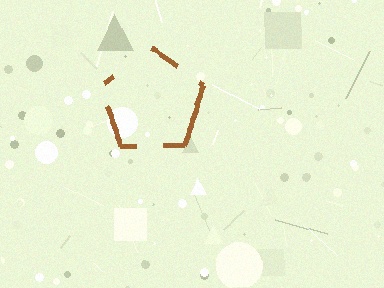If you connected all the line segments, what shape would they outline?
They would outline a pentagon.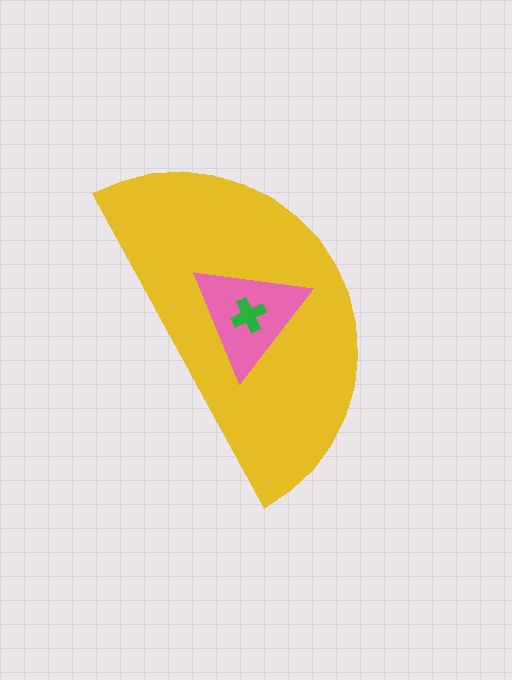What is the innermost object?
The green cross.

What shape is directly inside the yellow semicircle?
The pink triangle.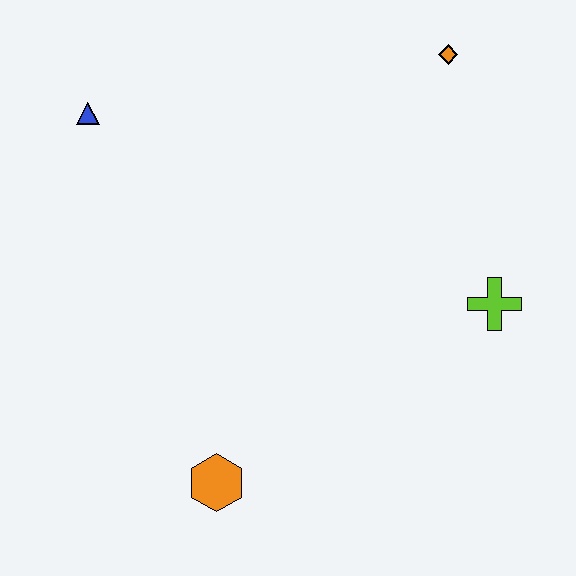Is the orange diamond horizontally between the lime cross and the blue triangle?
Yes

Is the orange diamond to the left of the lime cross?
Yes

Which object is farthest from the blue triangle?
The lime cross is farthest from the blue triangle.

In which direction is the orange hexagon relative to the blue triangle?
The orange hexagon is below the blue triangle.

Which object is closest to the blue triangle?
The orange diamond is closest to the blue triangle.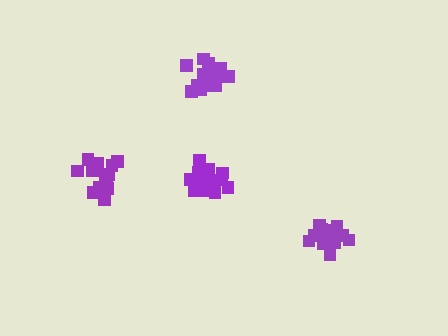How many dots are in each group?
Group 1: 16 dots, Group 2: 16 dots, Group 3: 15 dots, Group 4: 20 dots (67 total).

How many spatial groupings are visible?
There are 4 spatial groupings.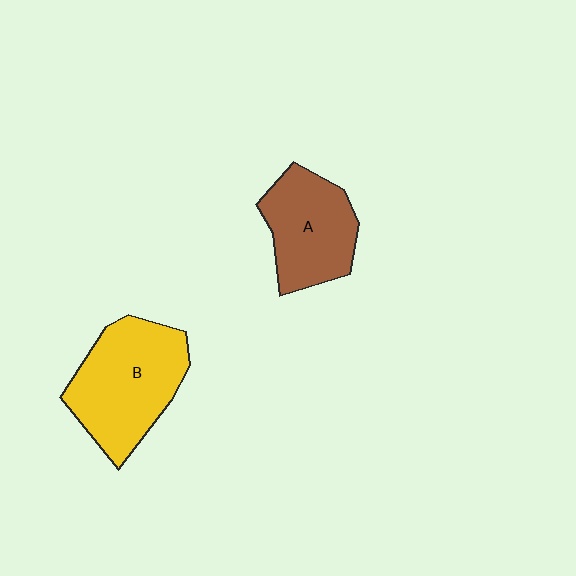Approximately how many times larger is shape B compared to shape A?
Approximately 1.3 times.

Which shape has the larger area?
Shape B (yellow).